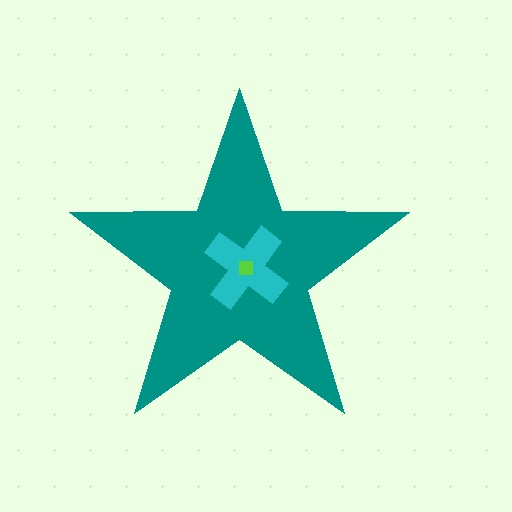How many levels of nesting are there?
3.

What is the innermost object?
The lime square.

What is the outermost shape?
The teal star.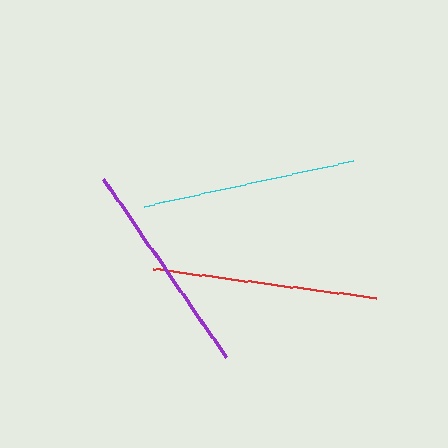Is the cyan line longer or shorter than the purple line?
The purple line is longer than the cyan line.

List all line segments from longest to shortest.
From longest to shortest: red, purple, cyan.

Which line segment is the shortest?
The cyan line is the shortest at approximately 214 pixels.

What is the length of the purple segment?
The purple segment is approximately 216 pixels long.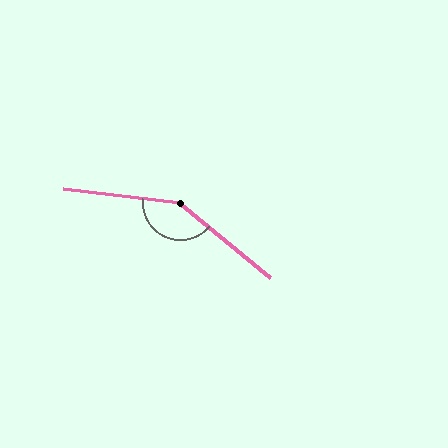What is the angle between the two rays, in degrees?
Approximately 147 degrees.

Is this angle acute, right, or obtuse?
It is obtuse.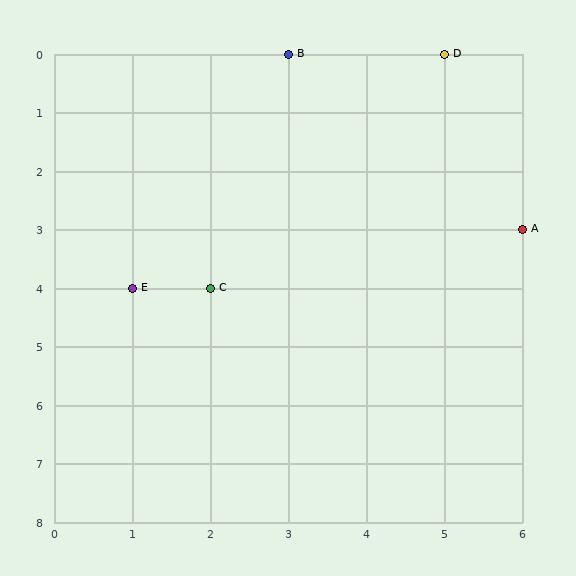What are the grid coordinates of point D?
Point D is at grid coordinates (5, 0).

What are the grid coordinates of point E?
Point E is at grid coordinates (1, 4).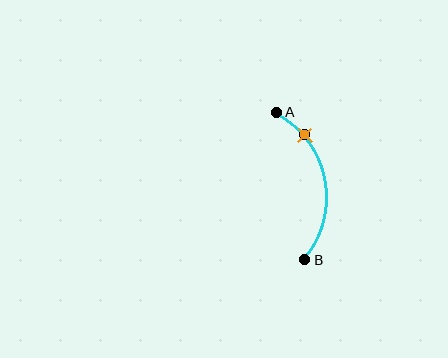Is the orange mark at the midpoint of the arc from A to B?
No. The orange mark lies on the arc but is closer to endpoint A. The arc midpoint would be at the point on the curve equidistant along the arc from both A and B.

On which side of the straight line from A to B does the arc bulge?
The arc bulges to the right of the straight line connecting A and B.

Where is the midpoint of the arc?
The arc midpoint is the point on the curve farthest from the straight line joining A and B. It sits to the right of that line.